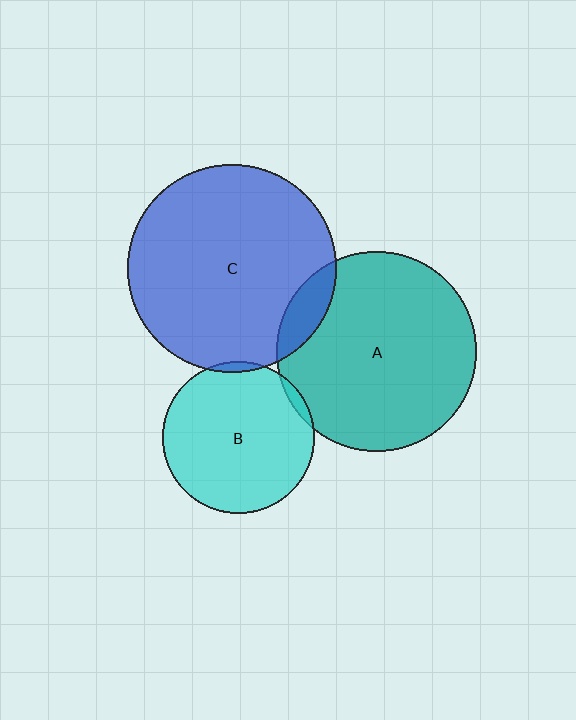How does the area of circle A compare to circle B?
Approximately 1.7 times.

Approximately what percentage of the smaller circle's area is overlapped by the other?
Approximately 5%.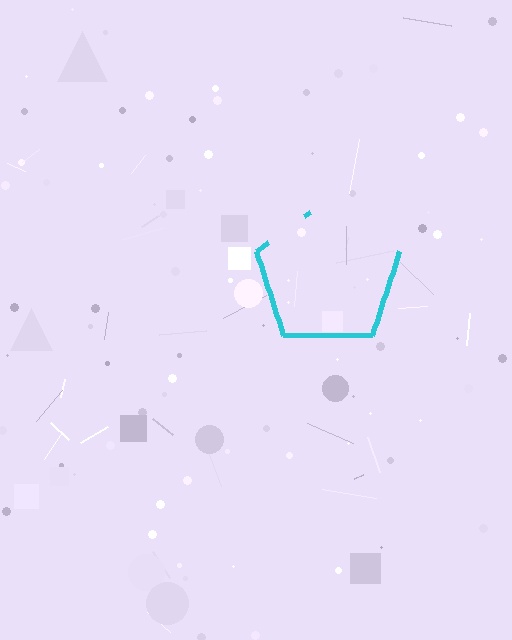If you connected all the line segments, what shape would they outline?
They would outline a pentagon.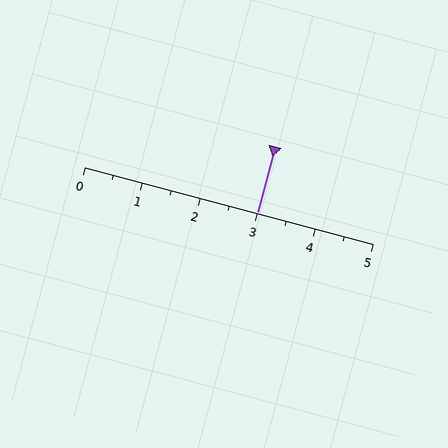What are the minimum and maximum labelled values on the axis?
The axis runs from 0 to 5.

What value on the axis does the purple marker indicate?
The marker indicates approximately 3.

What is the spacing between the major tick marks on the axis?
The major ticks are spaced 1 apart.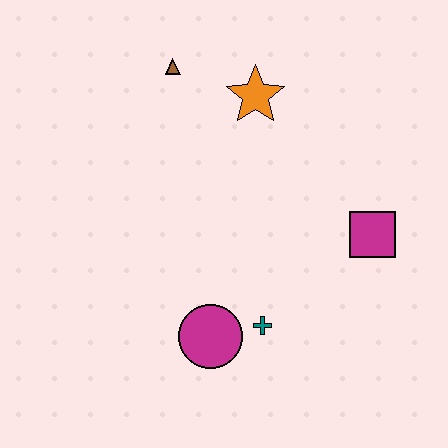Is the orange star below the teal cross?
No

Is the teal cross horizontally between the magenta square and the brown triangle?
Yes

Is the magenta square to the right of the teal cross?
Yes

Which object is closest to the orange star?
The brown triangle is closest to the orange star.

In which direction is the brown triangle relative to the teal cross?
The brown triangle is above the teal cross.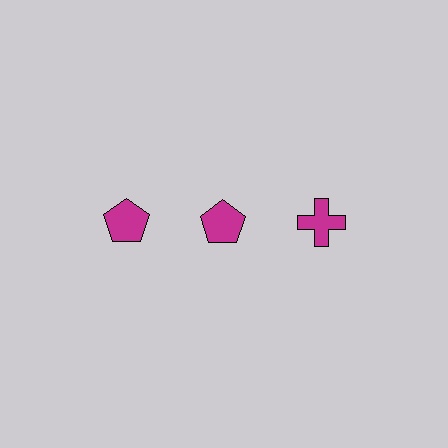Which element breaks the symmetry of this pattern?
The magenta cross in the top row, center column breaks the symmetry. All other shapes are magenta pentagons.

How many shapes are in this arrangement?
There are 3 shapes arranged in a grid pattern.